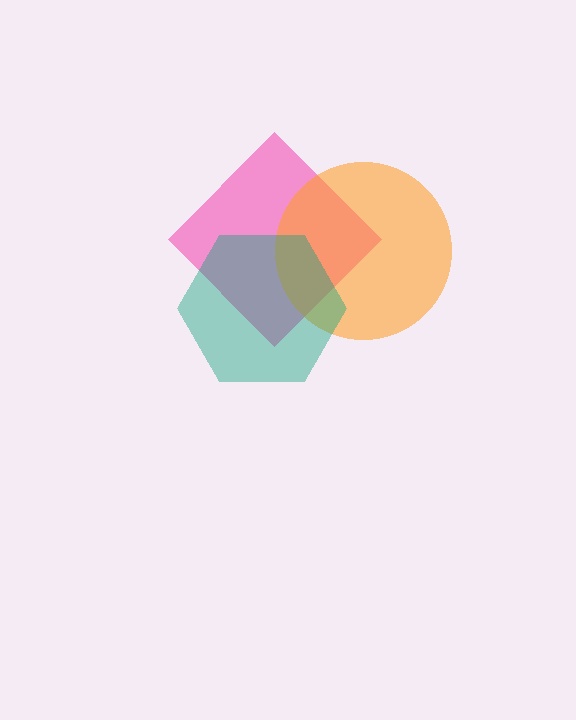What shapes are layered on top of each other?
The layered shapes are: a pink diamond, an orange circle, a teal hexagon.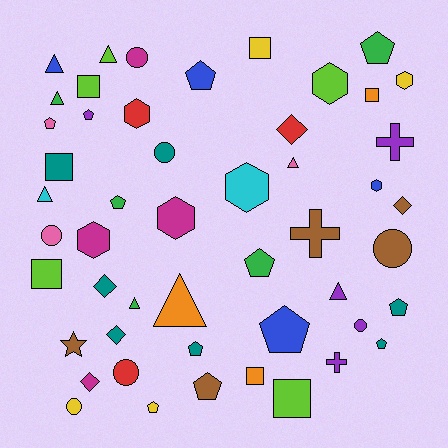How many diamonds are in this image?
There are 5 diamonds.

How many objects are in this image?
There are 50 objects.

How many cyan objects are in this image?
There are 2 cyan objects.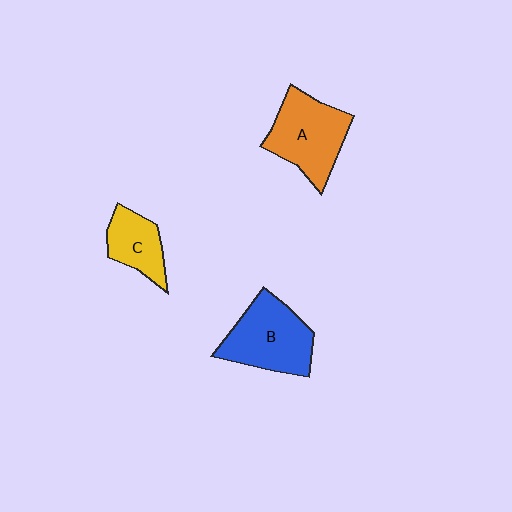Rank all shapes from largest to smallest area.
From largest to smallest: B (blue), A (orange), C (yellow).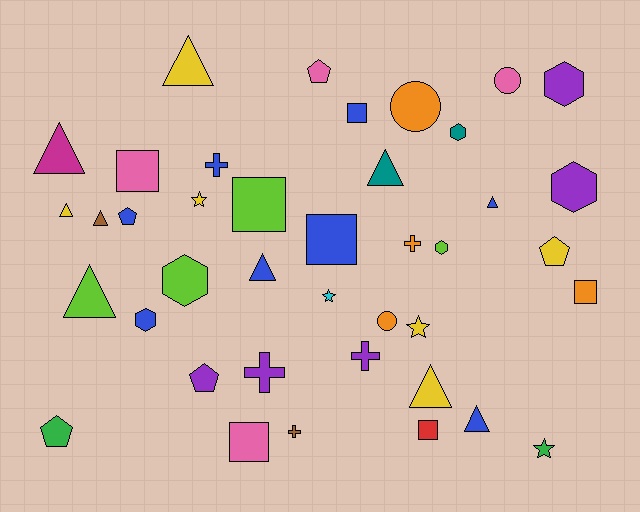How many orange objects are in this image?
There are 4 orange objects.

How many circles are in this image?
There are 3 circles.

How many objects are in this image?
There are 40 objects.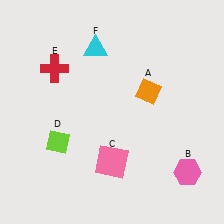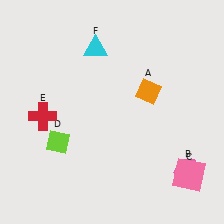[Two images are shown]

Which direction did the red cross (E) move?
The red cross (E) moved down.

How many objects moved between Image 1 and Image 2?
2 objects moved between the two images.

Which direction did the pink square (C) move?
The pink square (C) moved right.